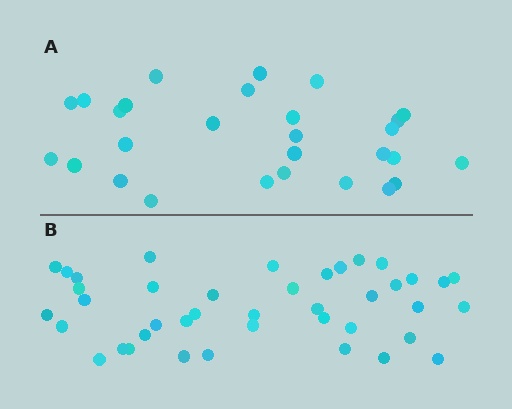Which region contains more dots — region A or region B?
Region B (the bottom region) has more dots.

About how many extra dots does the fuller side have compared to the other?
Region B has approximately 15 more dots than region A.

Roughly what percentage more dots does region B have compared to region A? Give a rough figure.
About 45% more.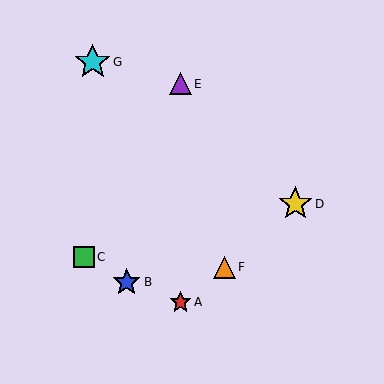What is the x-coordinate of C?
Object C is at x≈84.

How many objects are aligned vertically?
2 objects (A, E) are aligned vertically.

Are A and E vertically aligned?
Yes, both are at x≈180.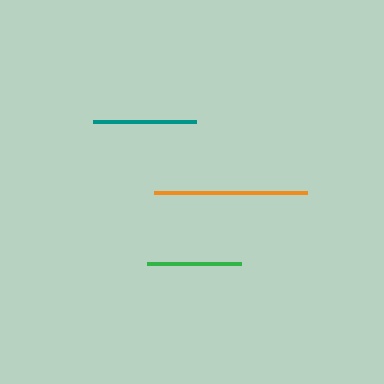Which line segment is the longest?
The orange line is the longest at approximately 153 pixels.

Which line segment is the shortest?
The green line is the shortest at approximately 94 pixels.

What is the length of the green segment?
The green segment is approximately 94 pixels long.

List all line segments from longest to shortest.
From longest to shortest: orange, teal, green.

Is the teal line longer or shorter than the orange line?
The orange line is longer than the teal line.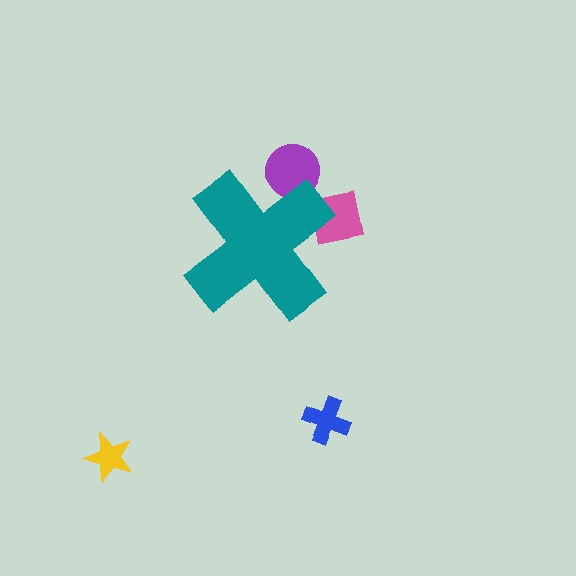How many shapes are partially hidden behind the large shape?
2 shapes are partially hidden.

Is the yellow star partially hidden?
No, the yellow star is fully visible.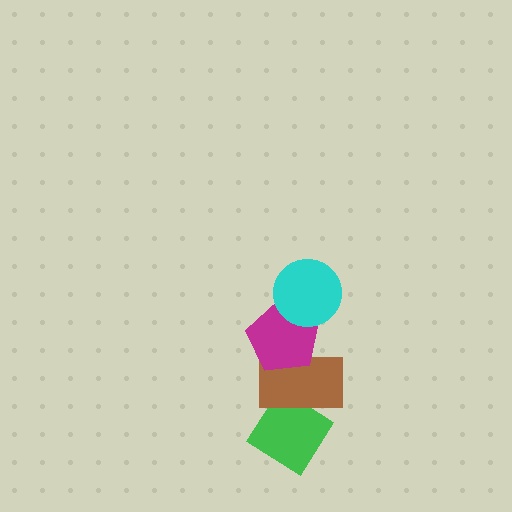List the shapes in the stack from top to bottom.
From top to bottom: the cyan circle, the magenta pentagon, the brown rectangle, the green diamond.